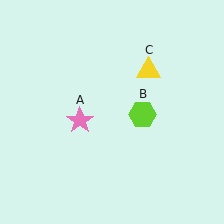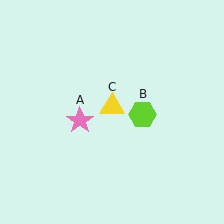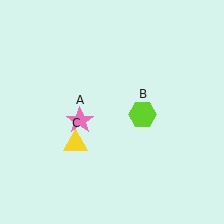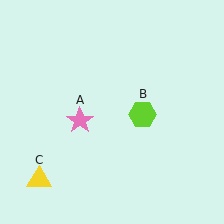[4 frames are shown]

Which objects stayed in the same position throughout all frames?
Pink star (object A) and lime hexagon (object B) remained stationary.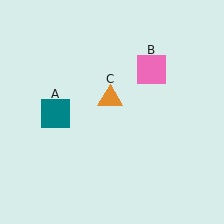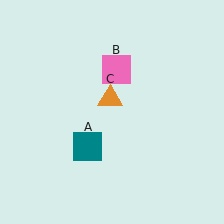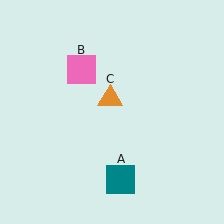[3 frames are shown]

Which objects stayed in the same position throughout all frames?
Orange triangle (object C) remained stationary.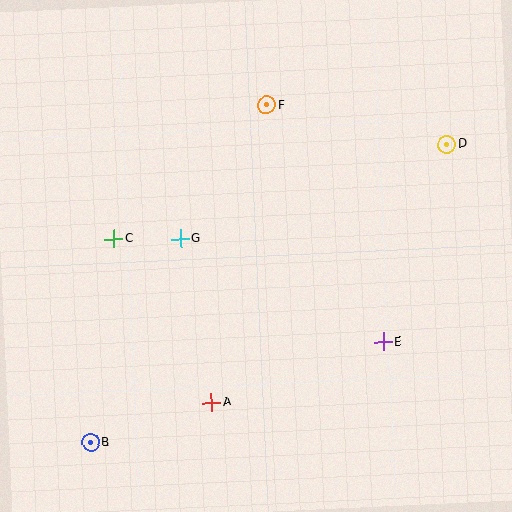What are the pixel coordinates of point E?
Point E is at (383, 342).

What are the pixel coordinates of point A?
Point A is at (211, 402).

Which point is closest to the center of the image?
Point G at (180, 239) is closest to the center.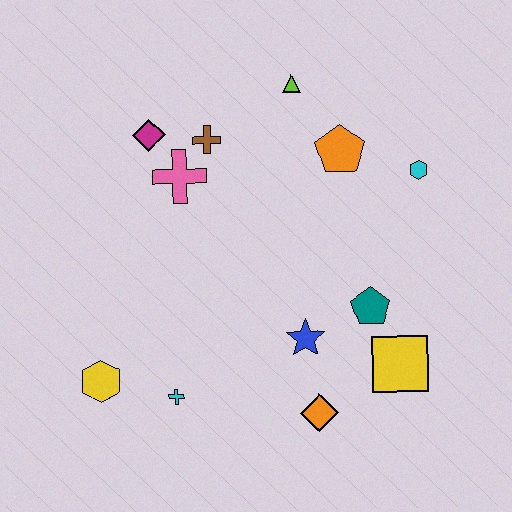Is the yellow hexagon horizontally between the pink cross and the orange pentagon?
No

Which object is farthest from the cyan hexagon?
The yellow hexagon is farthest from the cyan hexagon.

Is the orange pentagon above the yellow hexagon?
Yes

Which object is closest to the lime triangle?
The orange pentagon is closest to the lime triangle.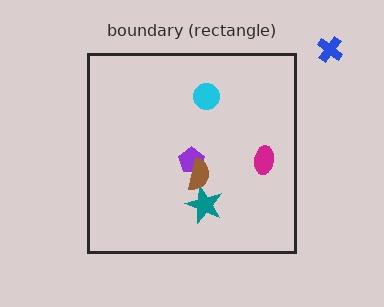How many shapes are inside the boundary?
5 inside, 1 outside.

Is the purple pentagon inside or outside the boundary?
Inside.